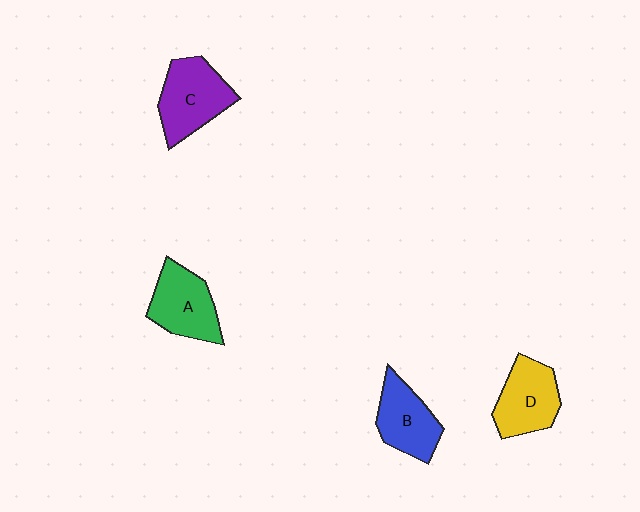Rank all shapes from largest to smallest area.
From largest to smallest: C (purple), A (green), D (yellow), B (blue).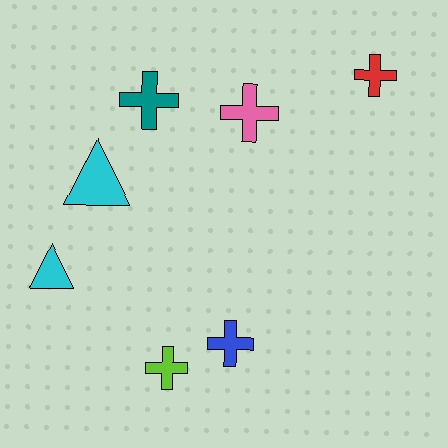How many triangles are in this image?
There are 2 triangles.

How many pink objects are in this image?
There is 1 pink object.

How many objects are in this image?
There are 7 objects.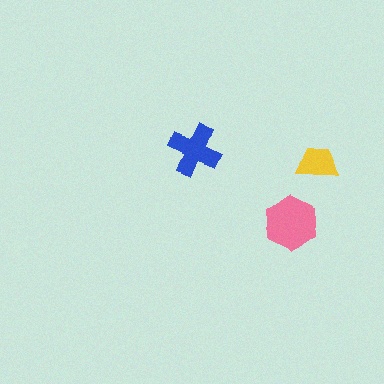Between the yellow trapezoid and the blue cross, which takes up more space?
The blue cross.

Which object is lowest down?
The pink hexagon is bottommost.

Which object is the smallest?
The yellow trapezoid.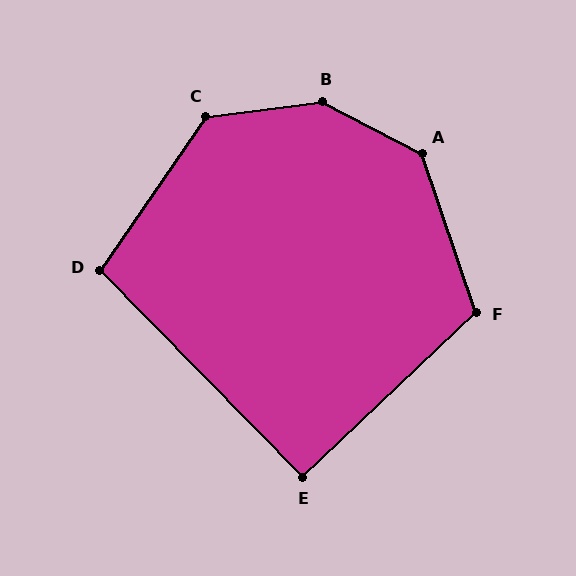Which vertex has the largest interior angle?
B, at approximately 145 degrees.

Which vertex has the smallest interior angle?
E, at approximately 91 degrees.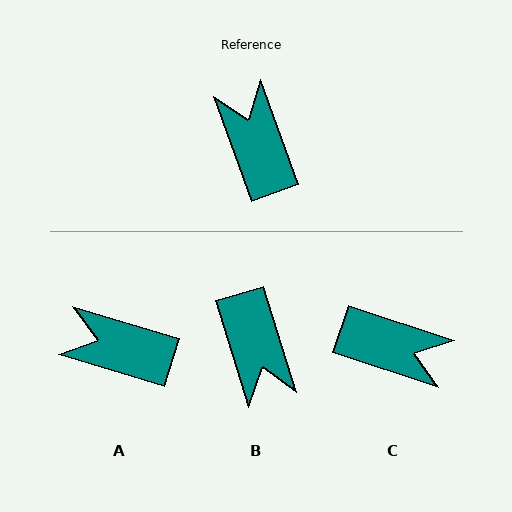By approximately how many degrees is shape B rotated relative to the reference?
Approximately 177 degrees counter-clockwise.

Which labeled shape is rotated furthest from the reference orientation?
B, about 177 degrees away.